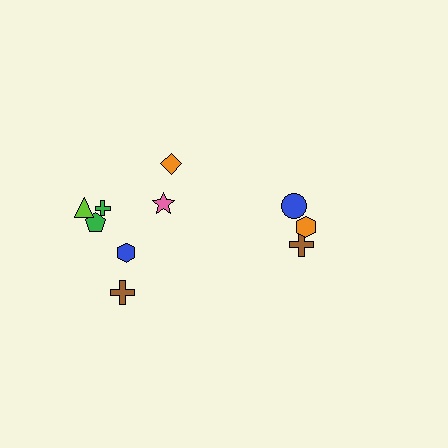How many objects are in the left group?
There are 7 objects.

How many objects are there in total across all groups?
There are 10 objects.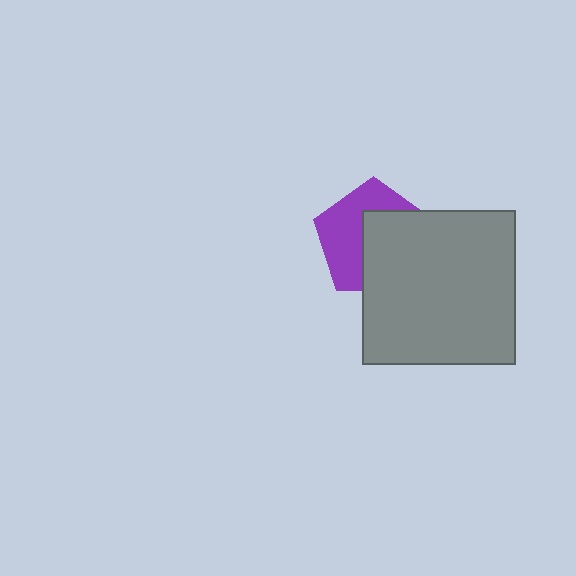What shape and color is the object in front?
The object in front is a gray square.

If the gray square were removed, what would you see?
You would see the complete purple pentagon.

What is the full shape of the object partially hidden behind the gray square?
The partially hidden object is a purple pentagon.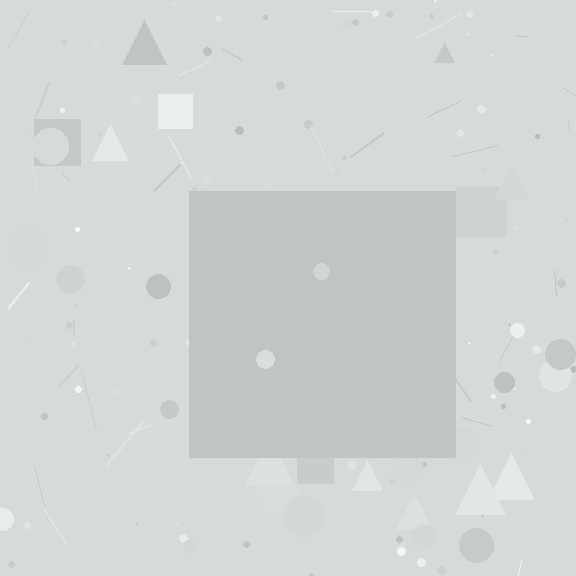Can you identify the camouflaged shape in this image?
The camouflaged shape is a square.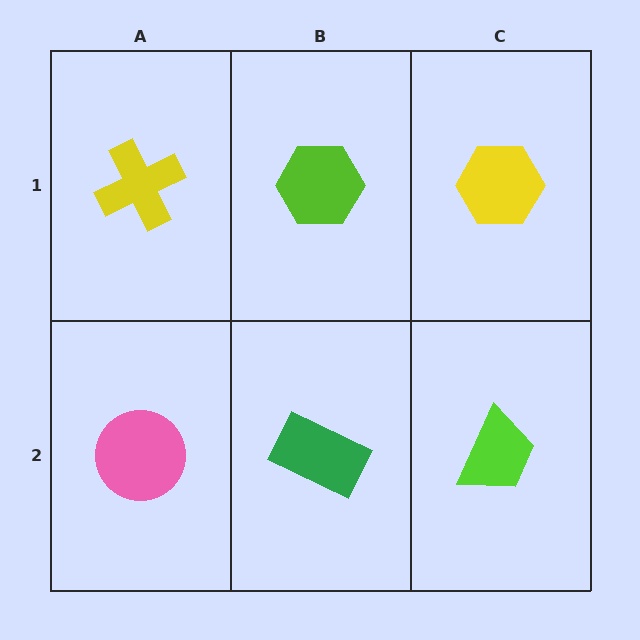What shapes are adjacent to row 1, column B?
A green rectangle (row 2, column B), a yellow cross (row 1, column A), a yellow hexagon (row 1, column C).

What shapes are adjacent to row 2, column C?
A yellow hexagon (row 1, column C), a green rectangle (row 2, column B).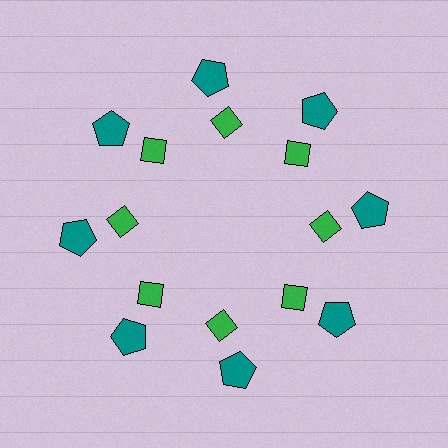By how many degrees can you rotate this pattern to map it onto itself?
The pattern maps onto itself every 45 degrees of rotation.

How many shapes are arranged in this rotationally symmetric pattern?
There are 16 shapes, arranged in 8 groups of 2.